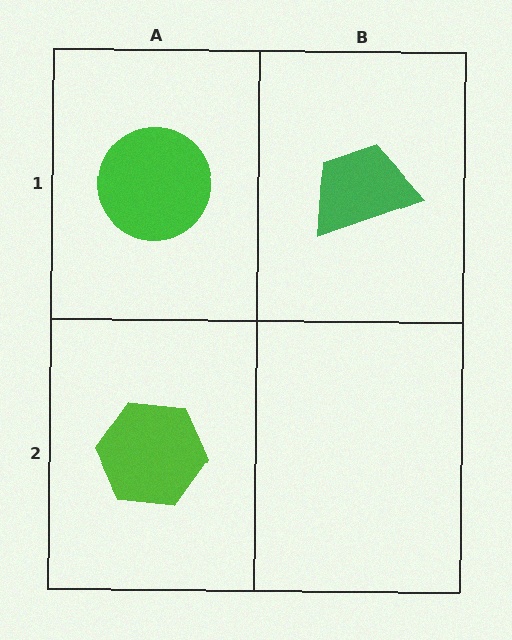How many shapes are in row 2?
1 shape.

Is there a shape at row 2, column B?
No, that cell is empty.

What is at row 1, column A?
A green circle.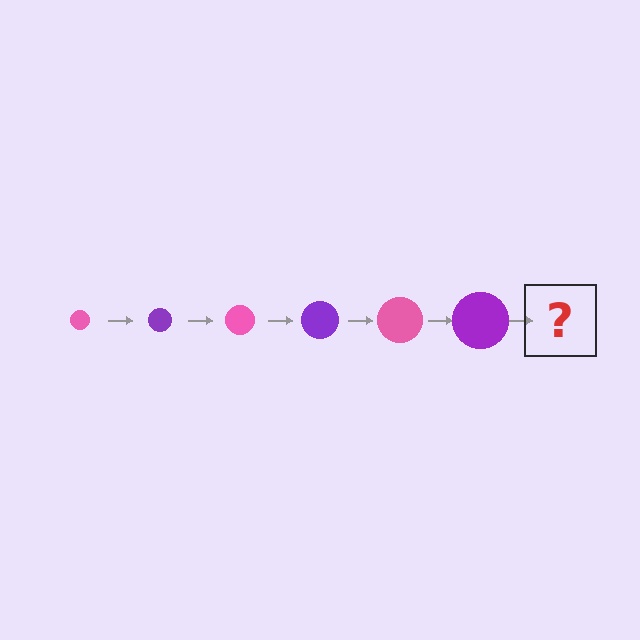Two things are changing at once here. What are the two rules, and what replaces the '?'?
The two rules are that the circle grows larger each step and the color cycles through pink and purple. The '?' should be a pink circle, larger than the previous one.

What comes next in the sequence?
The next element should be a pink circle, larger than the previous one.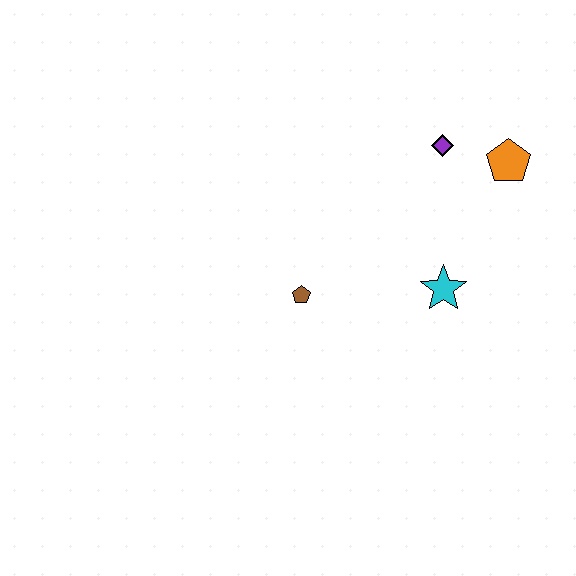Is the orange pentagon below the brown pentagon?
No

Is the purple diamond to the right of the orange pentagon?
No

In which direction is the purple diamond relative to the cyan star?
The purple diamond is above the cyan star.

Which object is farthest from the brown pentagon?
The orange pentagon is farthest from the brown pentagon.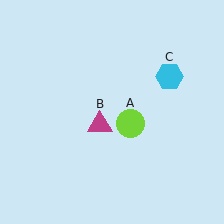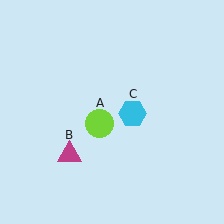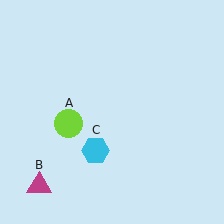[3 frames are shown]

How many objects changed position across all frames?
3 objects changed position: lime circle (object A), magenta triangle (object B), cyan hexagon (object C).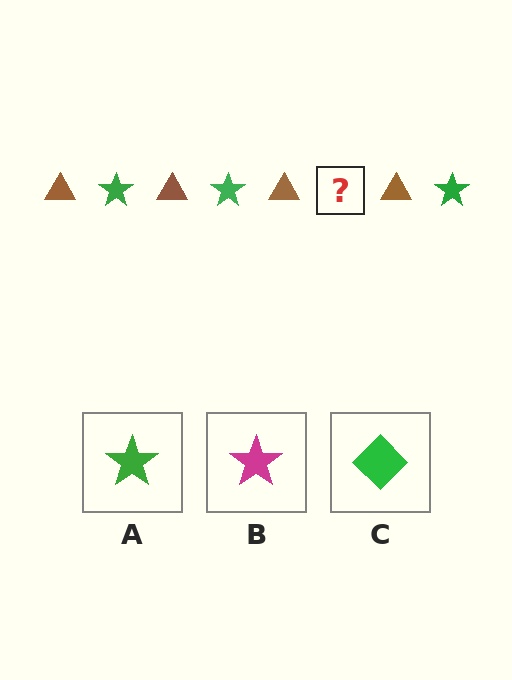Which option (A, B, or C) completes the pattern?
A.